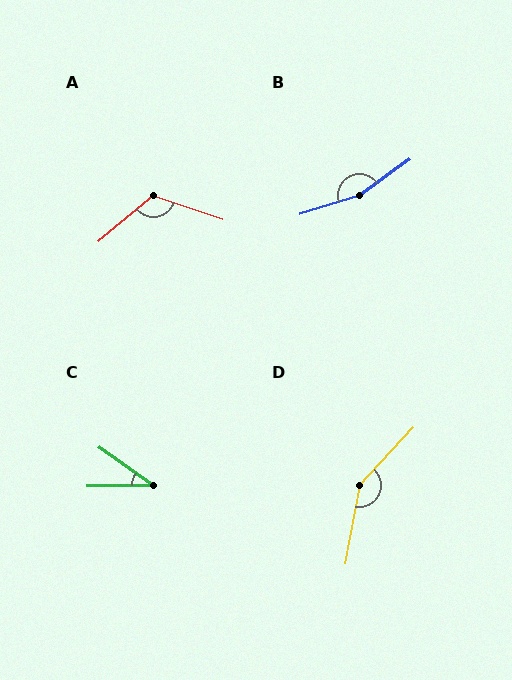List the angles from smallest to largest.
C (35°), A (121°), D (147°), B (161°).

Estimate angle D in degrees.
Approximately 147 degrees.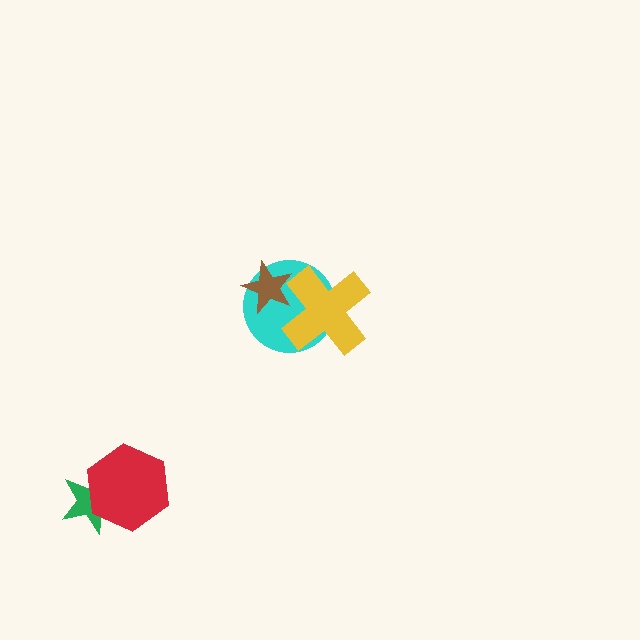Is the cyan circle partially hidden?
Yes, it is partially covered by another shape.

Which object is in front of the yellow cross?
The brown star is in front of the yellow cross.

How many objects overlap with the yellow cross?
2 objects overlap with the yellow cross.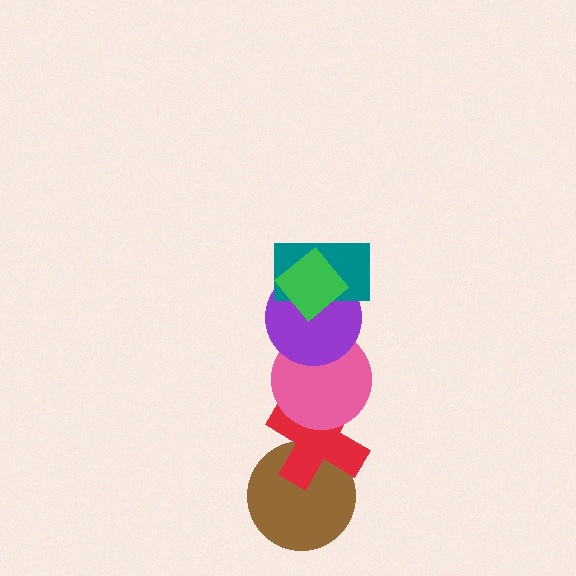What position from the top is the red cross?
The red cross is 5th from the top.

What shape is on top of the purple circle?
The teal rectangle is on top of the purple circle.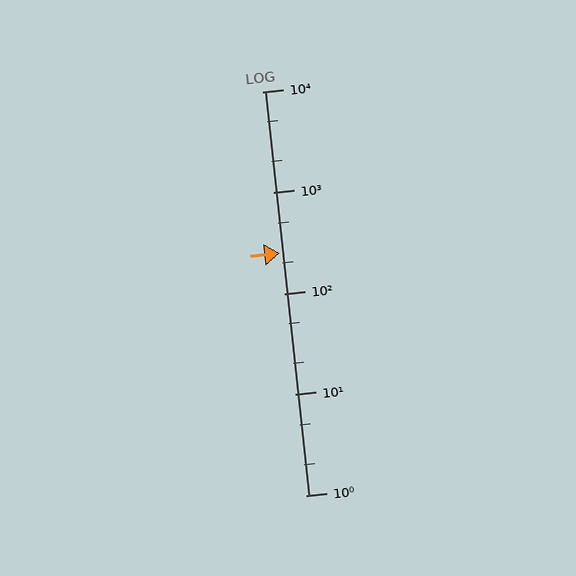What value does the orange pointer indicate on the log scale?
The pointer indicates approximately 250.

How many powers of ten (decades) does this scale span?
The scale spans 4 decades, from 1 to 10000.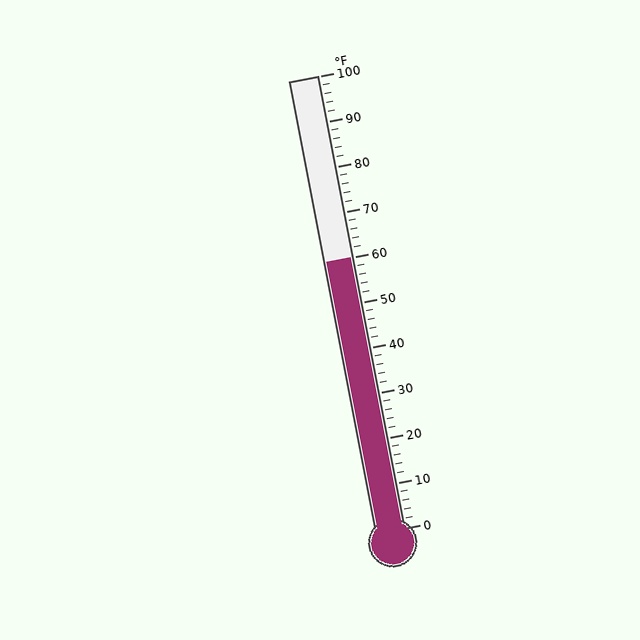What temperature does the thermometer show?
The thermometer shows approximately 60°F.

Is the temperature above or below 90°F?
The temperature is below 90°F.